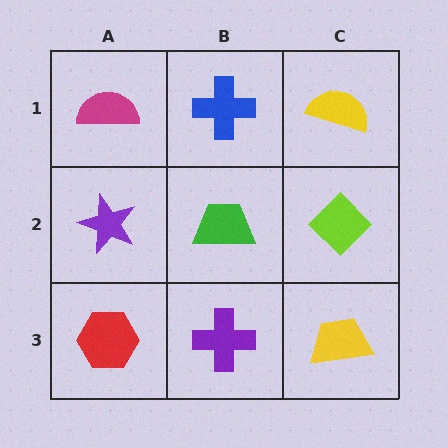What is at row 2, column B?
A green trapezoid.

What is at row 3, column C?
A yellow trapezoid.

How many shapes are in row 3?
3 shapes.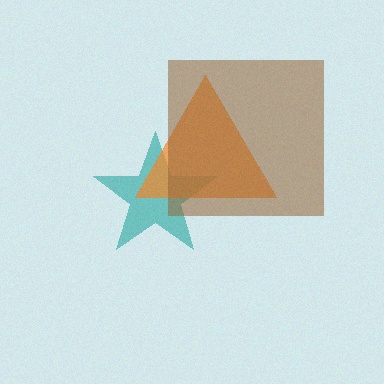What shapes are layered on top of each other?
The layered shapes are: a teal star, an orange triangle, a brown square.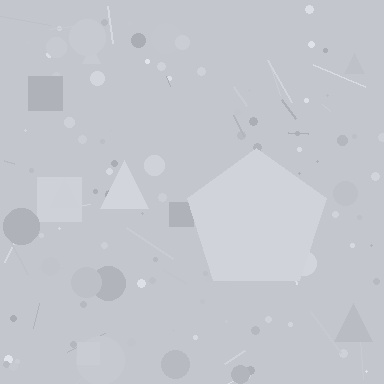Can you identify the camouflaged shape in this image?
The camouflaged shape is a pentagon.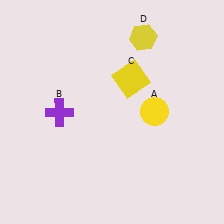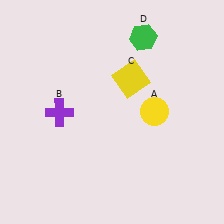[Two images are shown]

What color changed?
The hexagon (D) changed from yellow in Image 1 to green in Image 2.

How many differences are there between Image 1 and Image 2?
There is 1 difference between the two images.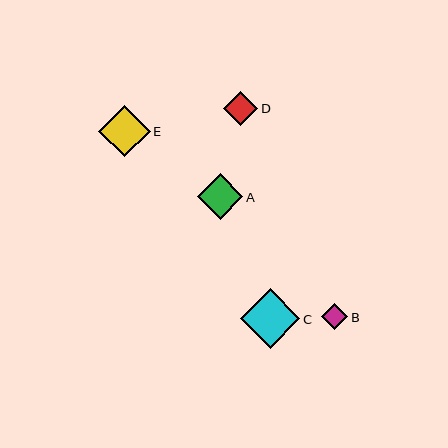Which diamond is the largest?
Diamond C is the largest with a size of approximately 60 pixels.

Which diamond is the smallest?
Diamond B is the smallest with a size of approximately 26 pixels.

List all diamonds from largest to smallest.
From largest to smallest: C, E, A, D, B.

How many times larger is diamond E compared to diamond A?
Diamond E is approximately 1.1 times the size of diamond A.